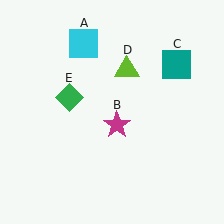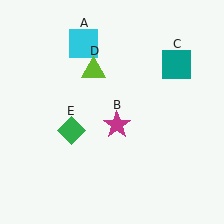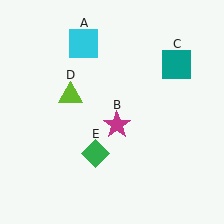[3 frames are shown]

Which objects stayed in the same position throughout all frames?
Cyan square (object A) and magenta star (object B) and teal square (object C) remained stationary.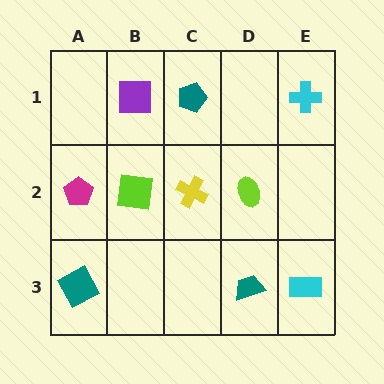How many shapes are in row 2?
4 shapes.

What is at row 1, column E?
A cyan cross.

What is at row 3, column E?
A cyan rectangle.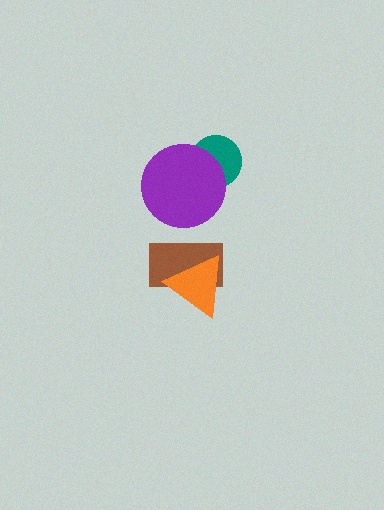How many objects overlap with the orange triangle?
1 object overlaps with the orange triangle.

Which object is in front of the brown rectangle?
The orange triangle is in front of the brown rectangle.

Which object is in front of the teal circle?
The purple circle is in front of the teal circle.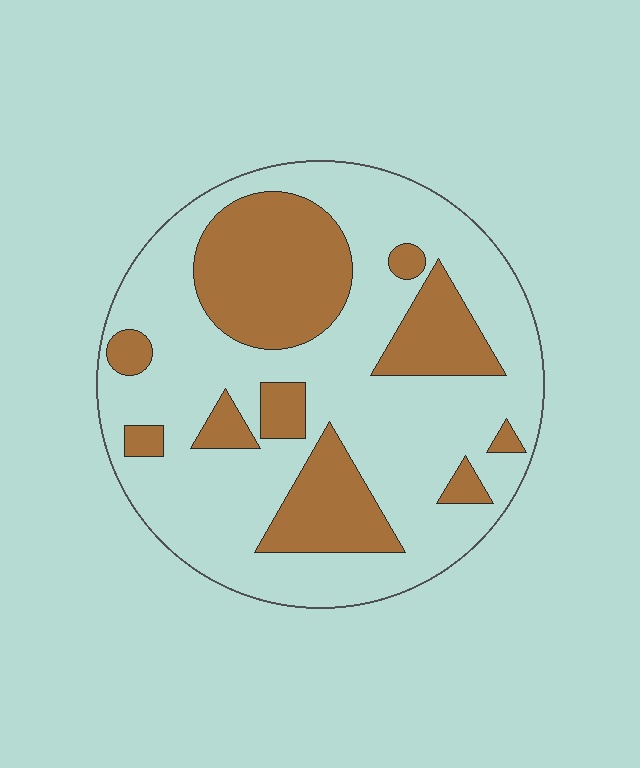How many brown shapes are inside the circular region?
10.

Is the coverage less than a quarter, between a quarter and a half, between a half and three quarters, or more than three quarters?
Between a quarter and a half.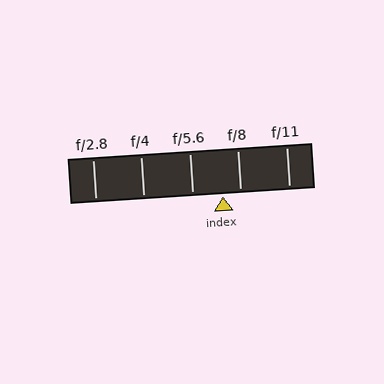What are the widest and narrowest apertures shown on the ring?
The widest aperture shown is f/2.8 and the narrowest is f/11.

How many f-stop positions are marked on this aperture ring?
There are 5 f-stop positions marked.